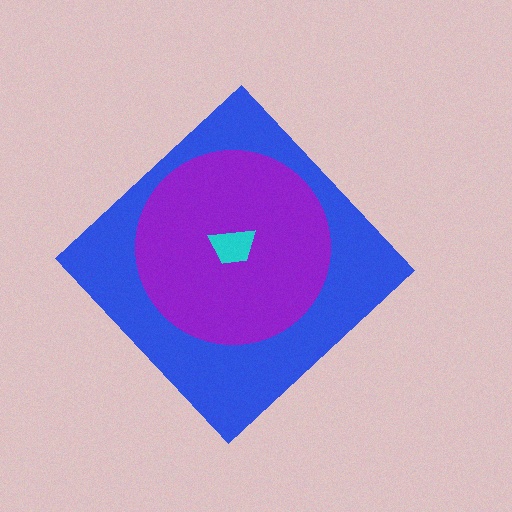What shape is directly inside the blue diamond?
The purple circle.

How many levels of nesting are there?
3.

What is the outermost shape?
The blue diamond.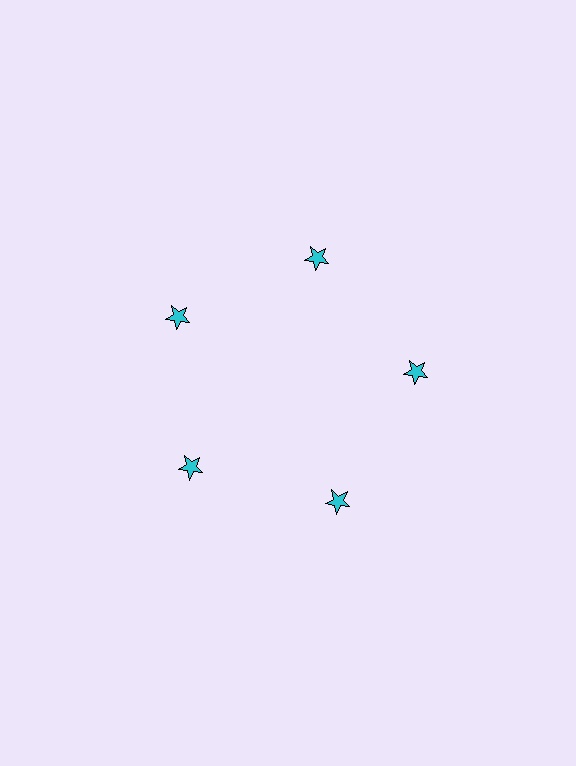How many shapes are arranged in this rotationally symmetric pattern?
There are 5 shapes, arranged in 5 groups of 1.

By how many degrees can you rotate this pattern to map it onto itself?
The pattern maps onto itself every 72 degrees of rotation.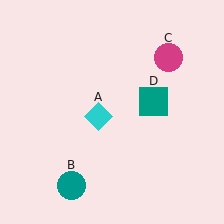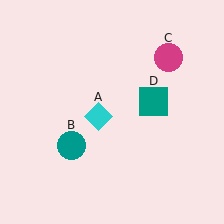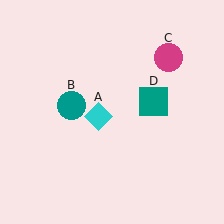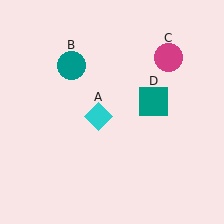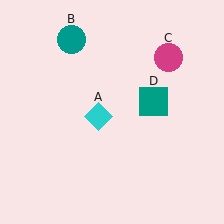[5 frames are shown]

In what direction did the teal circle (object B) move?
The teal circle (object B) moved up.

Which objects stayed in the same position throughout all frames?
Cyan diamond (object A) and magenta circle (object C) and teal square (object D) remained stationary.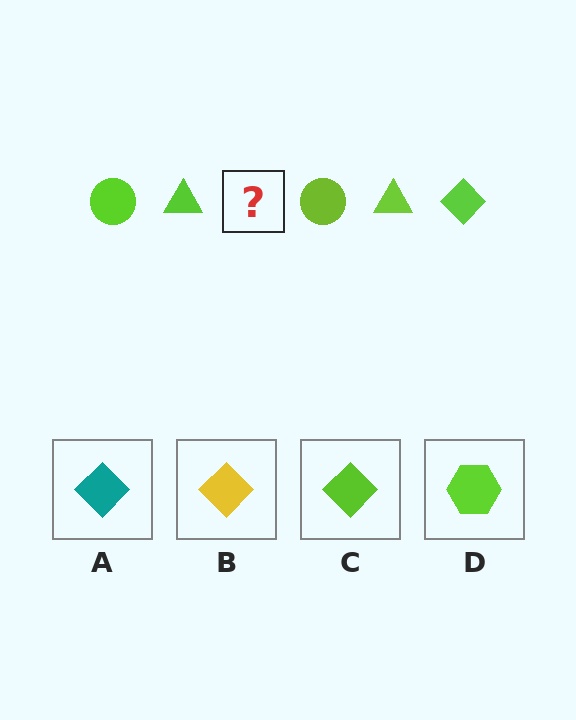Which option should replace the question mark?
Option C.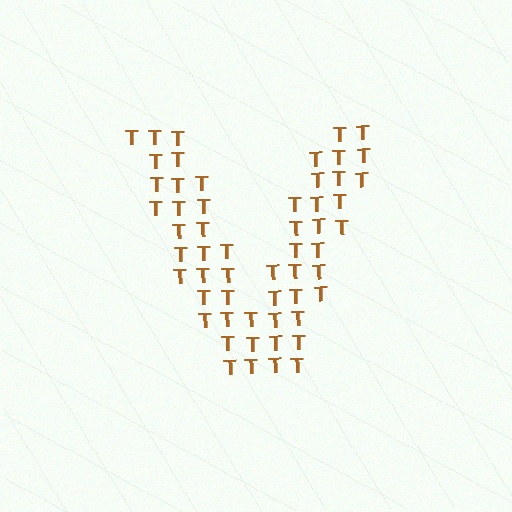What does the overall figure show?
The overall figure shows the letter V.